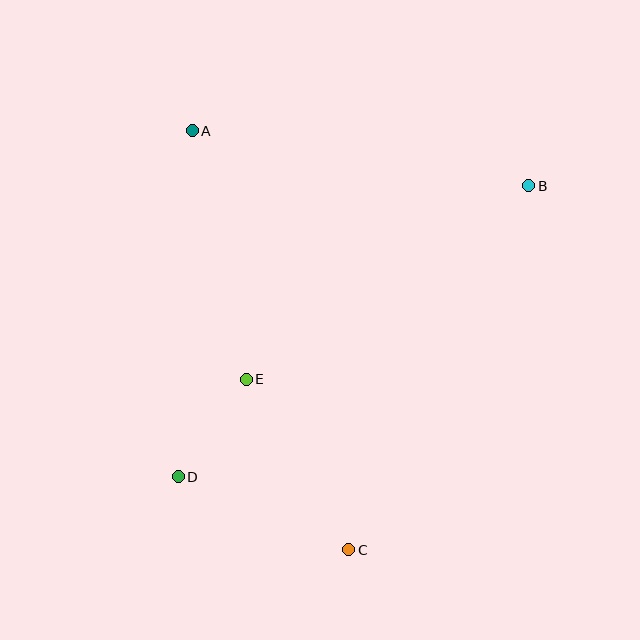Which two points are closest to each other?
Points D and E are closest to each other.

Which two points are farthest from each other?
Points B and D are farthest from each other.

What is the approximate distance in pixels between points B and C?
The distance between B and C is approximately 406 pixels.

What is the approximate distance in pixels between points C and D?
The distance between C and D is approximately 185 pixels.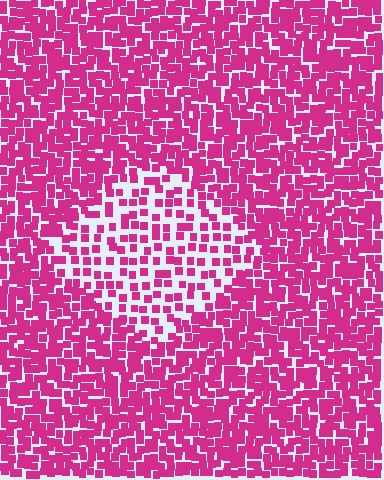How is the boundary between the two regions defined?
The boundary is defined by a change in element density (approximately 2.1x ratio). All elements are the same color, size, and shape.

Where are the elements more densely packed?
The elements are more densely packed outside the diamond boundary.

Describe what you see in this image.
The image contains small magenta elements arranged at two different densities. A diamond-shaped region is visible where the elements are less densely packed than the surrounding area.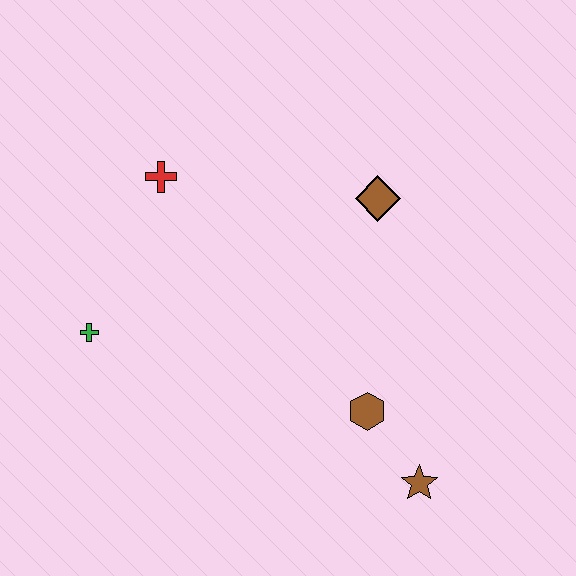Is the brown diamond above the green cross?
Yes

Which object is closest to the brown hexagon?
The brown star is closest to the brown hexagon.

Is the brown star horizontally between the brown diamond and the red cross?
No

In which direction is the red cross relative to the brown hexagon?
The red cross is above the brown hexagon.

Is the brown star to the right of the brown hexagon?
Yes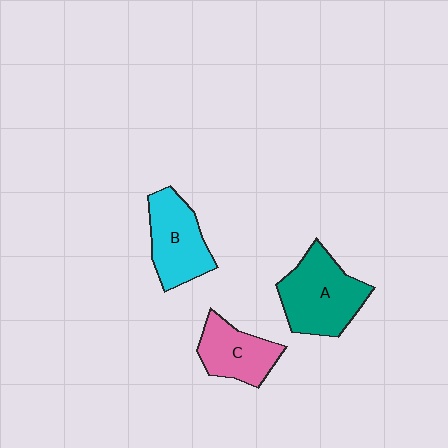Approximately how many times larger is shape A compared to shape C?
Approximately 1.5 times.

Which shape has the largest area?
Shape A (teal).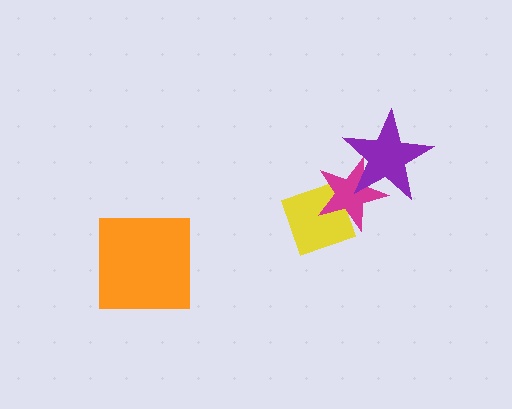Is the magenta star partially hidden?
Yes, it is partially covered by another shape.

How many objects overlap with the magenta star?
2 objects overlap with the magenta star.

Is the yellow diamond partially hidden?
Yes, it is partially covered by another shape.